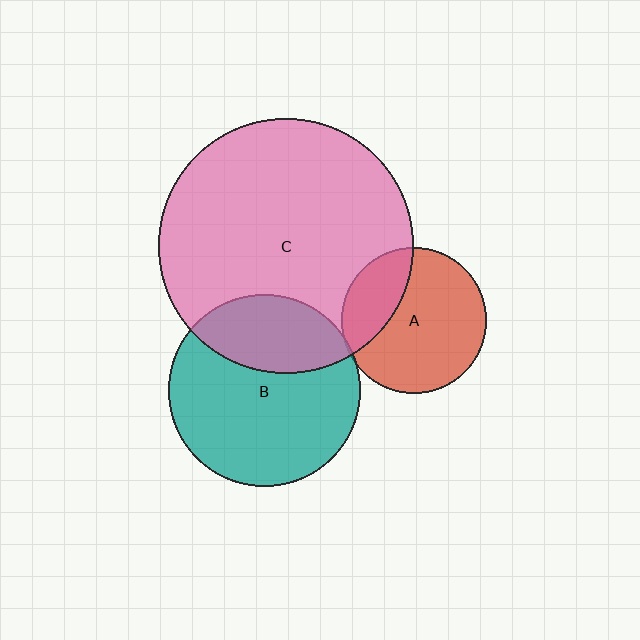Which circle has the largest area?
Circle C (pink).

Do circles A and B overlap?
Yes.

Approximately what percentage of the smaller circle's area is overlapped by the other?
Approximately 5%.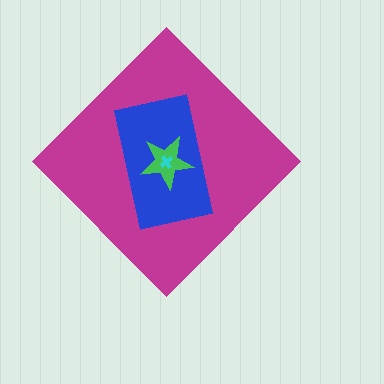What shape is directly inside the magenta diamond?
The blue rectangle.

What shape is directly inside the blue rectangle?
The green star.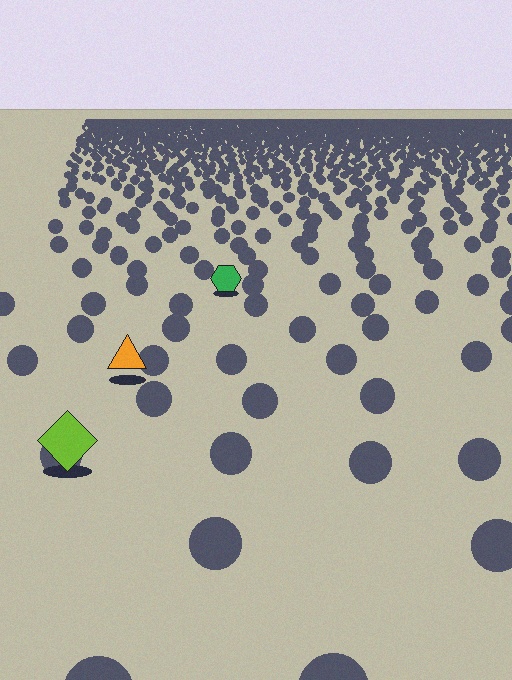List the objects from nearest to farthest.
From nearest to farthest: the lime diamond, the orange triangle, the green hexagon.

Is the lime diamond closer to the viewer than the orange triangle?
Yes. The lime diamond is closer — you can tell from the texture gradient: the ground texture is coarser near it.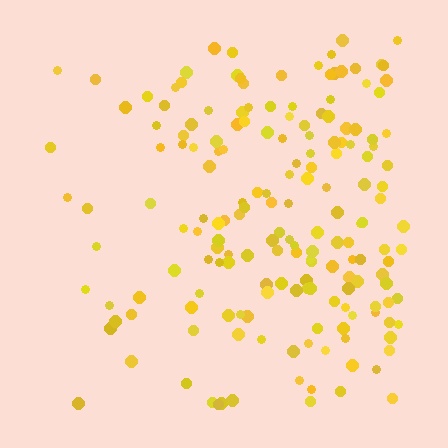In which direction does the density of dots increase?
From left to right, with the right side densest.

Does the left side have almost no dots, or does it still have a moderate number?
Still a moderate number, just noticeably fewer than the right.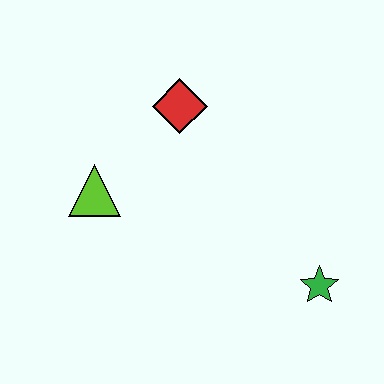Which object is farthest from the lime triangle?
The green star is farthest from the lime triangle.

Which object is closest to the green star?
The red diamond is closest to the green star.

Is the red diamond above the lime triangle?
Yes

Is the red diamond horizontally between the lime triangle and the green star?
Yes